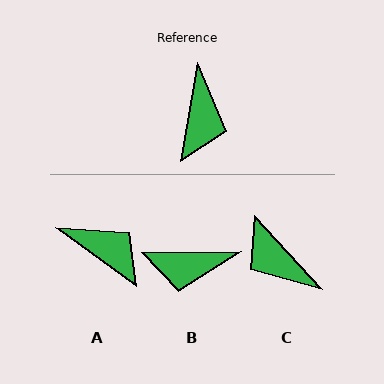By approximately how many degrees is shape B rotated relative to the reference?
Approximately 80 degrees clockwise.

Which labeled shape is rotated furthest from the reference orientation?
C, about 128 degrees away.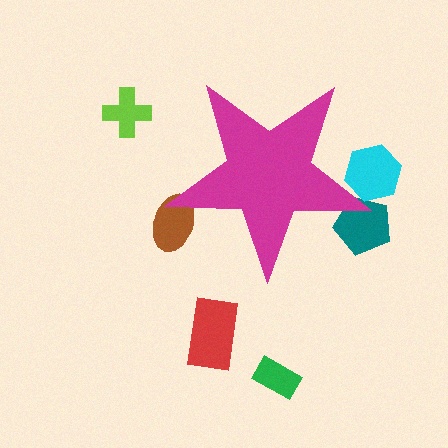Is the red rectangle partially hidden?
No, the red rectangle is fully visible.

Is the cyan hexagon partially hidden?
Yes, the cyan hexagon is partially hidden behind the magenta star.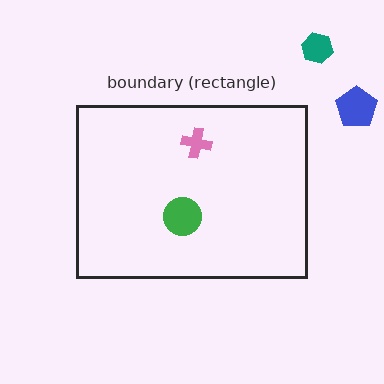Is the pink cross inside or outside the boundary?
Inside.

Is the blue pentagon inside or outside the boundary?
Outside.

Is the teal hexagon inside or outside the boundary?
Outside.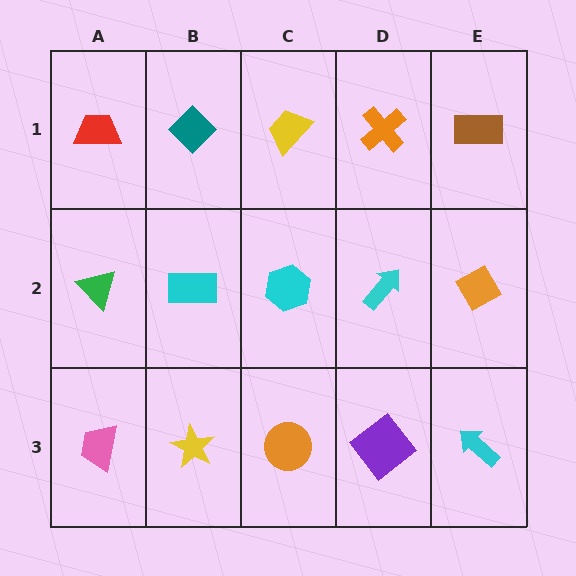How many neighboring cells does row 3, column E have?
2.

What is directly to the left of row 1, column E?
An orange cross.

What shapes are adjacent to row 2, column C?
A yellow trapezoid (row 1, column C), an orange circle (row 3, column C), a cyan rectangle (row 2, column B), a cyan arrow (row 2, column D).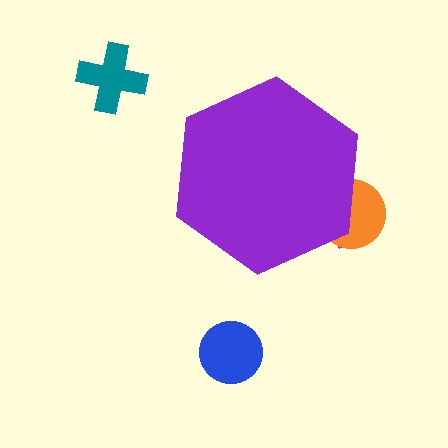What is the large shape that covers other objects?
A purple hexagon.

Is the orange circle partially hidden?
Yes, the orange circle is partially hidden behind the purple hexagon.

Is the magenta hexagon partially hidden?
Yes, the magenta hexagon is partially hidden behind the purple hexagon.